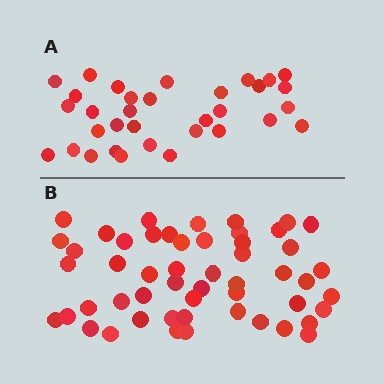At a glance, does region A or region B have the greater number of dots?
Region B (the bottom region) has more dots.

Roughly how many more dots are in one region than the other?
Region B has approximately 20 more dots than region A.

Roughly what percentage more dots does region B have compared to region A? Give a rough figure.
About 60% more.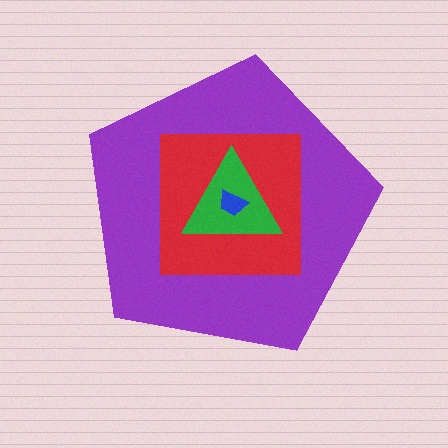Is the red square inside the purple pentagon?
Yes.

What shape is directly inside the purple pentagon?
The red square.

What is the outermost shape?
The purple pentagon.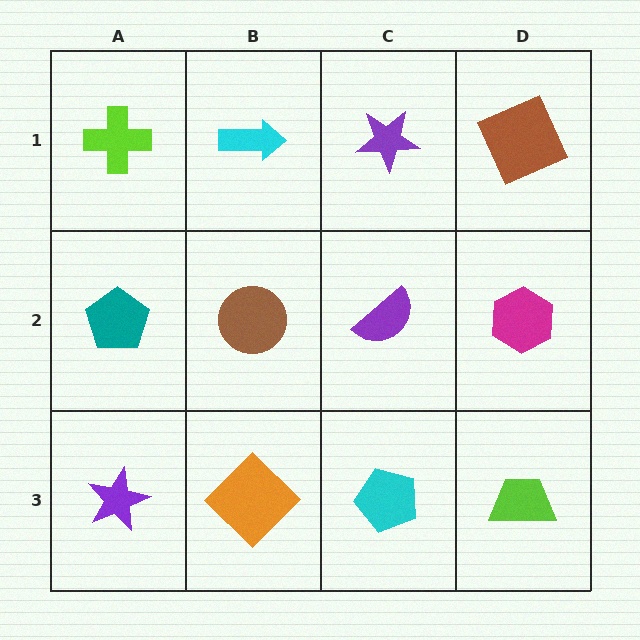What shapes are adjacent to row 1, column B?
A brown circle (row 2, column B), a lime cross (row 1, column A), a purple star (row 1, column C).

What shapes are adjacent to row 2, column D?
A brown square (row 1, column D), a lime trapezoid (row 3, column D), a purple semicircle (row 2, column C).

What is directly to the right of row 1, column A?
A cyan arrow.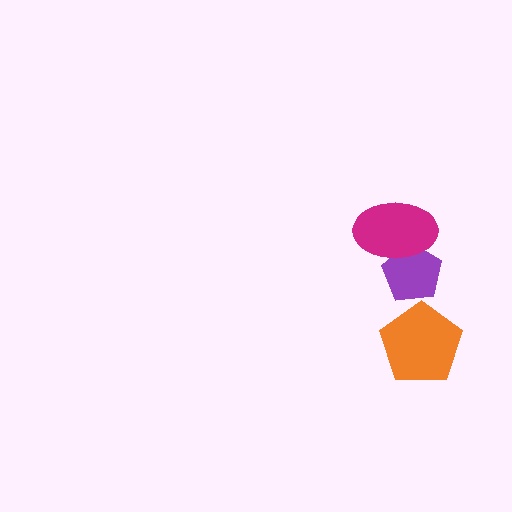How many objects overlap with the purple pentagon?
1 object overlaps with the purple pentagon.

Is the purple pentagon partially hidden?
Yes, it is partially covered by another shape.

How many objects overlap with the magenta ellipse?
1 object overlaps with the magenta ellipse.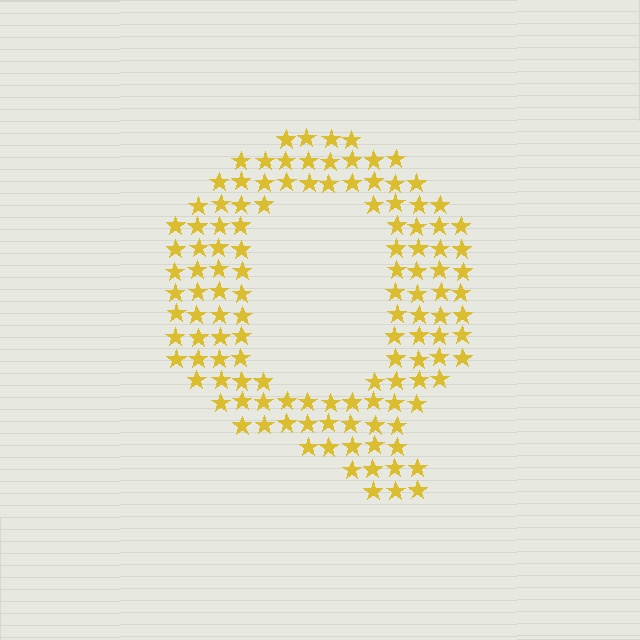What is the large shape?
The large shape is the letter Q.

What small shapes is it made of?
It is made of small stars.